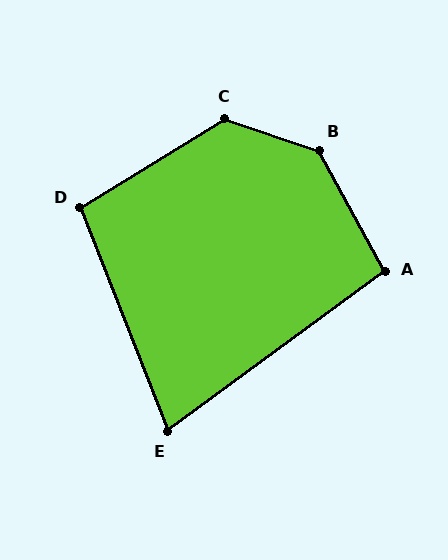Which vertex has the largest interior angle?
B, at approximately 137 degrees.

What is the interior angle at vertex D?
Approximately 100 degrees (obtuse).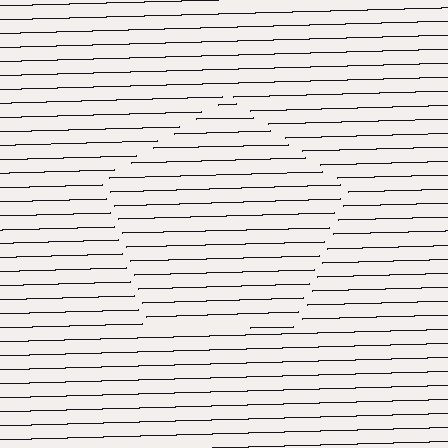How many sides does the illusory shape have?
5 sides — the line-ends trace a pentagon.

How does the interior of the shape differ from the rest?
The interior of the shape contains the same grating, shifted by half a period — the contour is defined by the phase discontinuity where line-ends from the inner and outer gratings abut.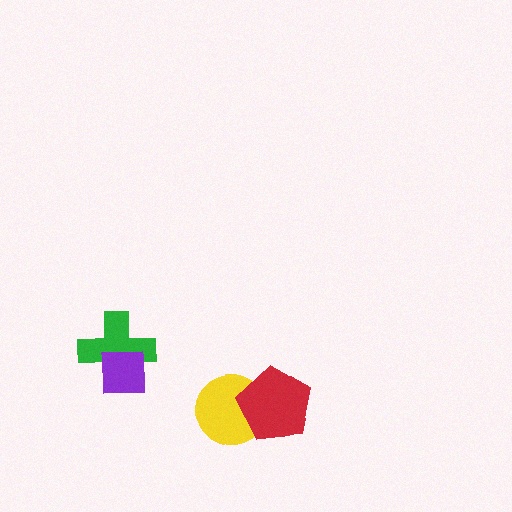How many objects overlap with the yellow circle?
1 object overlaps with the yellow circle.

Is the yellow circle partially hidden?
Yes, it is partially covered by another shape.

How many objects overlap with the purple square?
1 object overlaps with the purple square.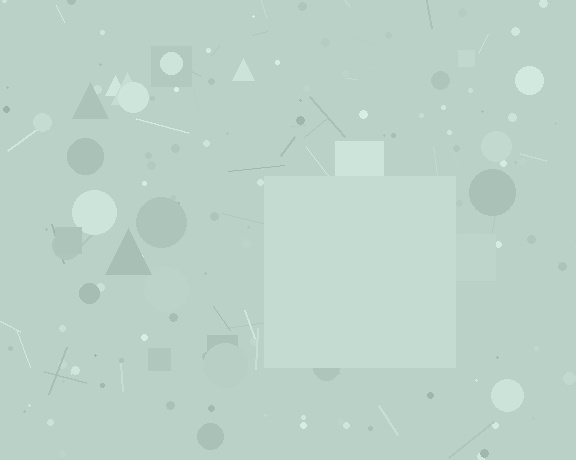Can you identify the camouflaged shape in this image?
The camouflaged shape is a square.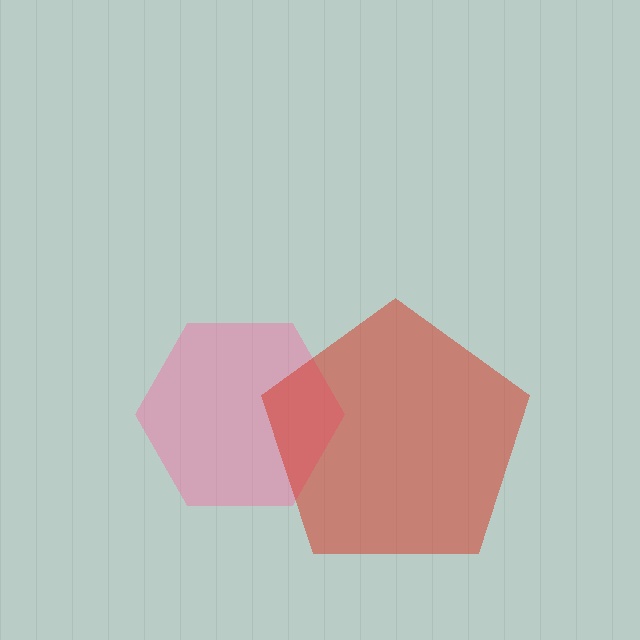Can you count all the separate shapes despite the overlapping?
Yes, there are 2 separate shapes.